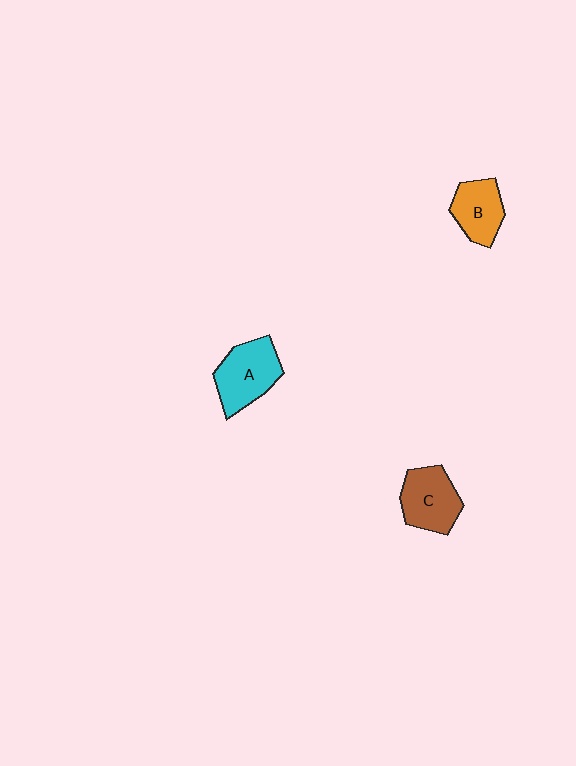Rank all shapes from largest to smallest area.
From largest to smallest: A (cyan), C (brown), B (orange).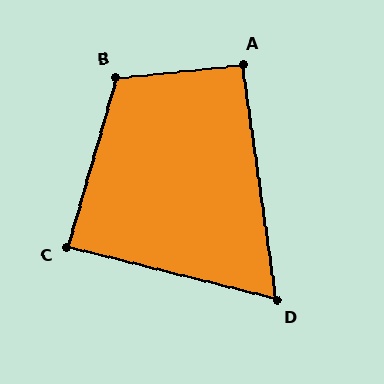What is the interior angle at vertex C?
Approximately 88 degrees (approximately right).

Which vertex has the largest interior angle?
B, at approximately 112 degrees.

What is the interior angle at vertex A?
Approximately 92 degrees (approximately right).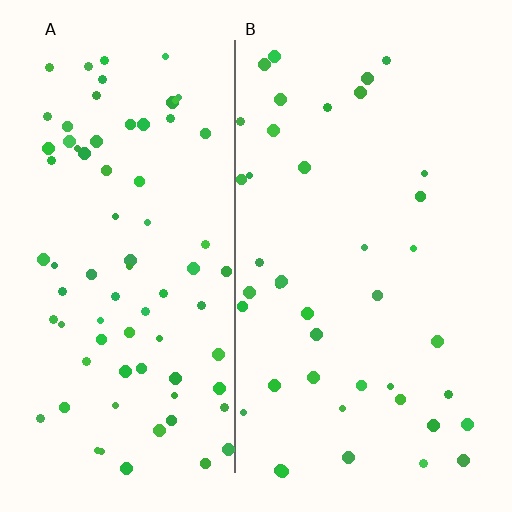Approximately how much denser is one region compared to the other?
Approximately 1.9× — region A over region B.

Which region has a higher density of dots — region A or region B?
A (the left).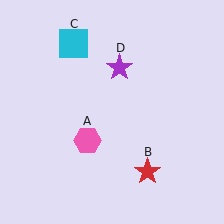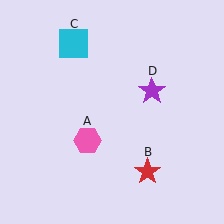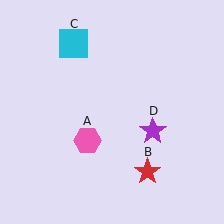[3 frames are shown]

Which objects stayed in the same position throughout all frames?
Pink hexagon (object A) and red star (object B) and cyan square (object C) remained stationary.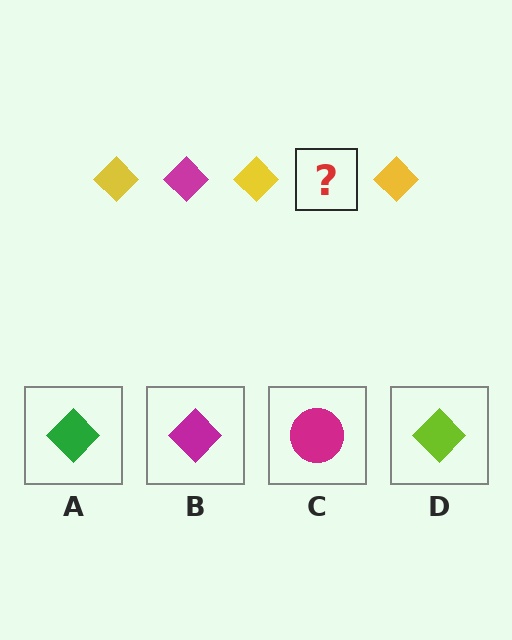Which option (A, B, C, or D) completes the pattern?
B.